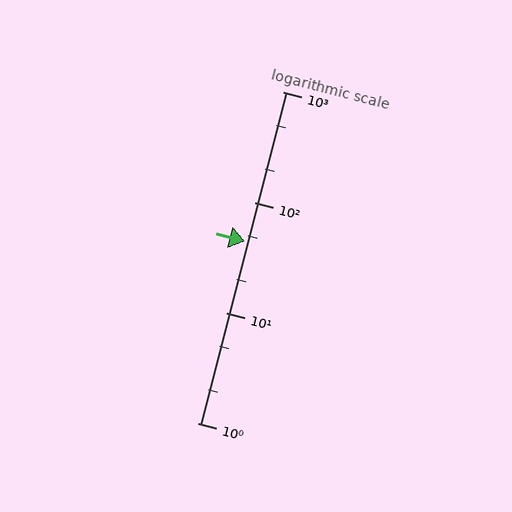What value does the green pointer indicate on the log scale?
The pointer indicates approximately 44.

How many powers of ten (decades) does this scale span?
The scale spans 3 decades, from 1 to 1000.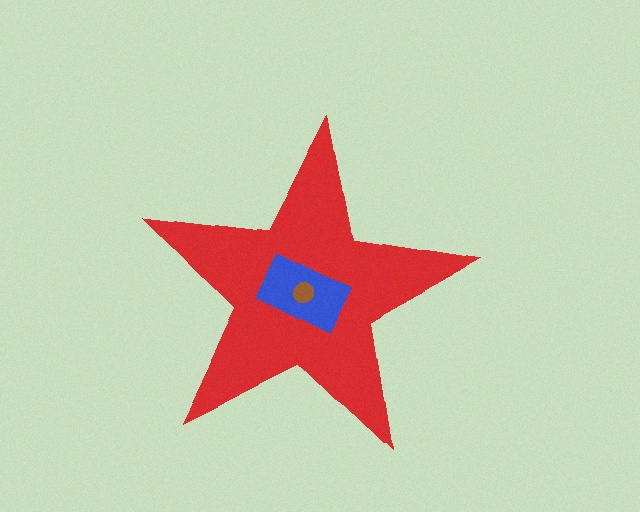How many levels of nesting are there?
3.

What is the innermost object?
The brown circle.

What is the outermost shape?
The red star.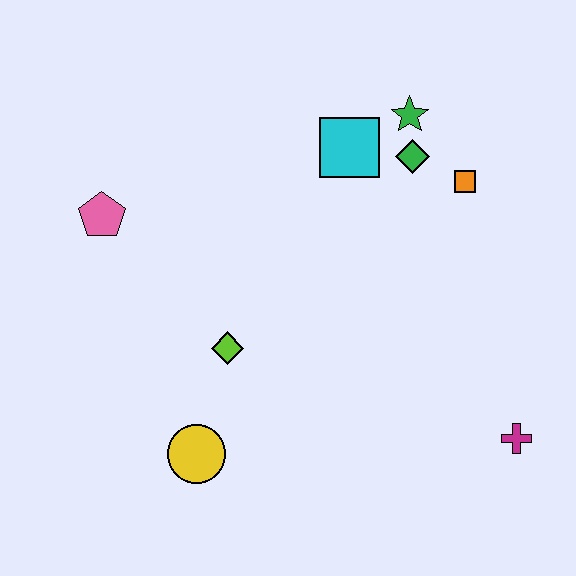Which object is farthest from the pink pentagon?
The magenta cross is farthest from the pink pentagon.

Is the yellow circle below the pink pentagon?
Yes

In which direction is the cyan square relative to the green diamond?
The cyan square is to the left of the green diamond.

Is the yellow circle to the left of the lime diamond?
Yes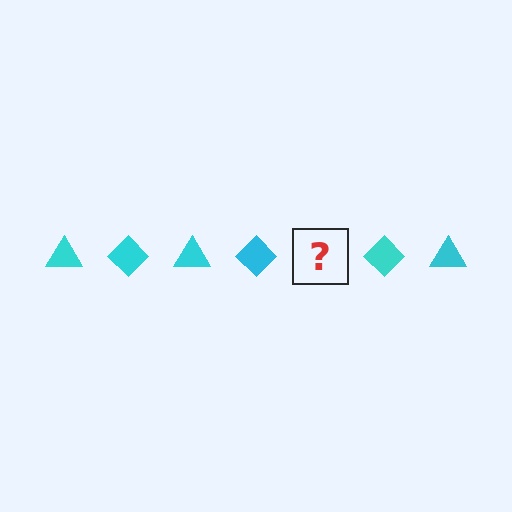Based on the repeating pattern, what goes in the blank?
The blank should be a cyan triangle.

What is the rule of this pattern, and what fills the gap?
The rule is that the pattern cycles through triangle, diamond shapes in cyan. The gap should be filled with a cyan triangle.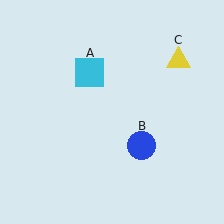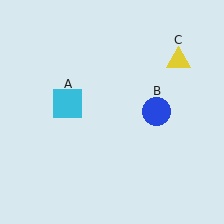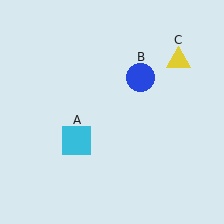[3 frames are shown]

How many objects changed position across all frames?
2 objects changed position: cyan square (object A), blue circle (object B).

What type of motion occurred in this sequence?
The cyan square (object A), blue circle (object B) rotated counterclockwise around the center of the scene.